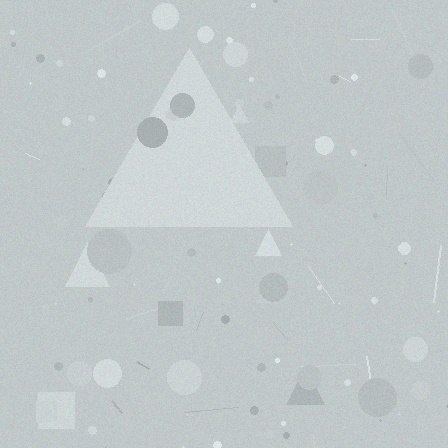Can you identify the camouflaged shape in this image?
The camouflaged shape is a triangle.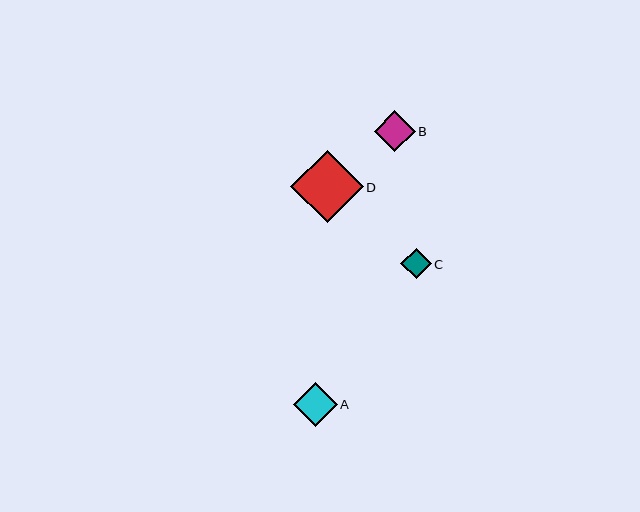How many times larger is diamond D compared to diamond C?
Diamond D is approximately 2.4 times the size of diamond C.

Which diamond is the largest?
Diamond D is the largest with a size of approximately 72 pixels.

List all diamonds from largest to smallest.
From largest to smallest: D, A, B, C.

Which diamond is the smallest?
Diamond C is the smallest with a size of approximately 30 pixels.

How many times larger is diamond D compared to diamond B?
Diamond D is approximately 1.8 times the size of diamond B.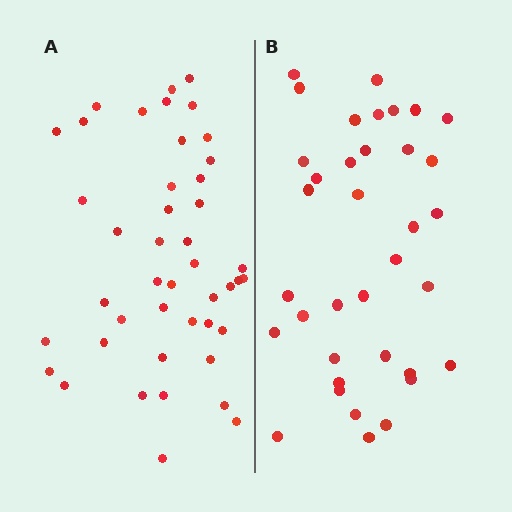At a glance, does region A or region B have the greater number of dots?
Region A (the left region) has more dots.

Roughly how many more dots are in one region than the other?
Region A has roughly 8 or so more dots than region B.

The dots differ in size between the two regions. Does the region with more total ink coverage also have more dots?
No. Region B has more total ink coverage because its dots are larger, but region A actually contains more individual dots. Total area can be misleading — the number of items is what matters here.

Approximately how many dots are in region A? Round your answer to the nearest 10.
About 40 dots. (The exact count is 44, which rounds to 40.)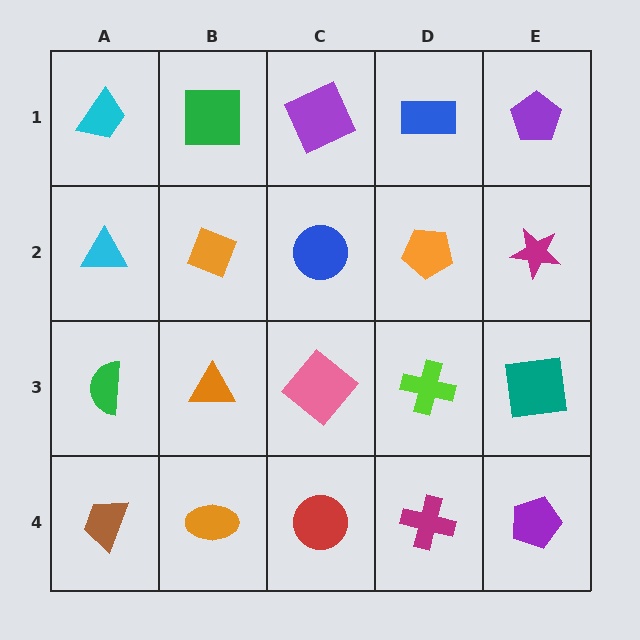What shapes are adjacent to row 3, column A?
A cyan triangle (row 2, column A), a brown trapezoid (row 4, column A), an orange triangle (row 3, column B).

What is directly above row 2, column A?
A cyan trapezoid.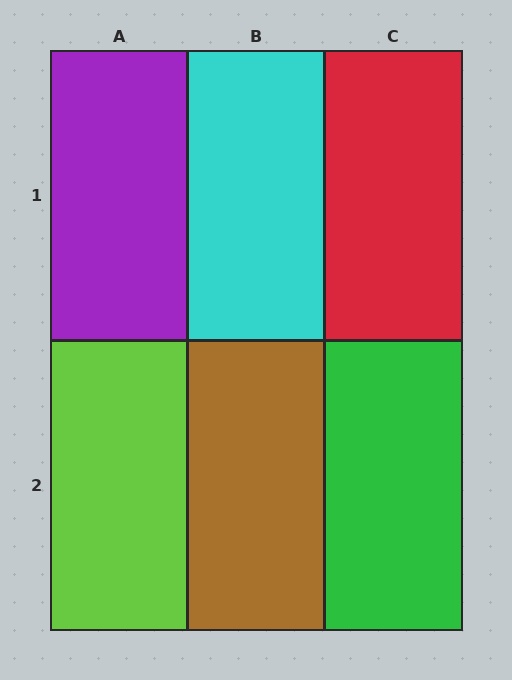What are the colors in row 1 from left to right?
Purple, cyan, red.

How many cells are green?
1 cell is green.